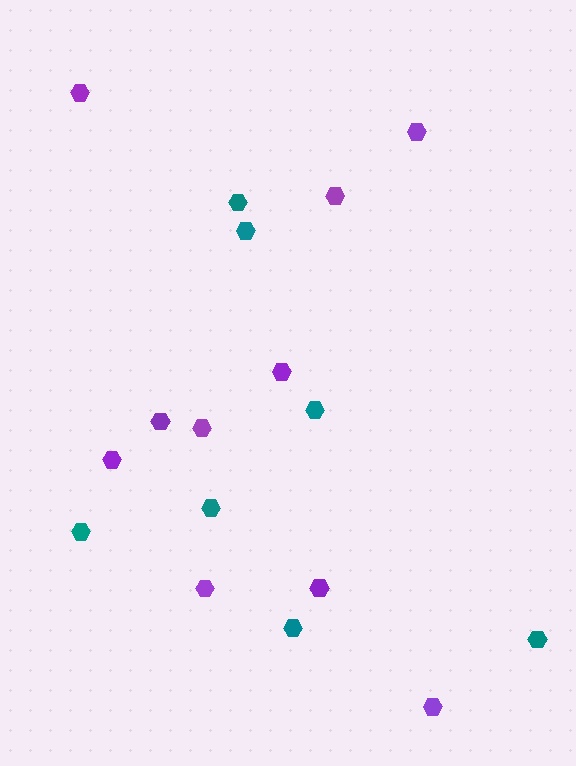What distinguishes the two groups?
There are 2 groups: one group of teal hexagons (7) and one group of purple hexagons (10).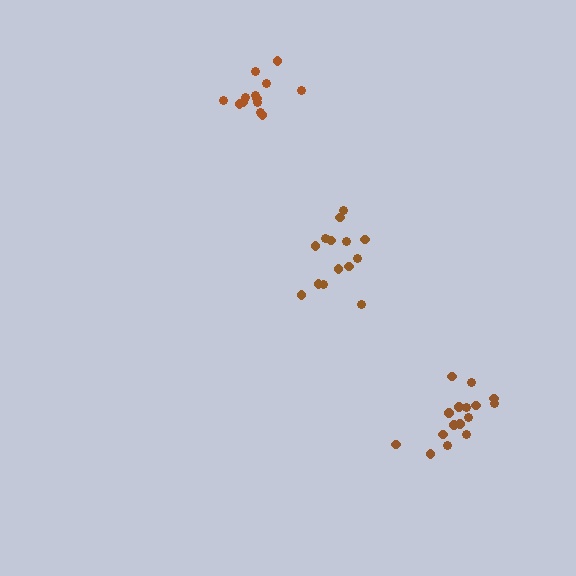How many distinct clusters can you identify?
There are 3 distinct clusters.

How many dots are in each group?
Group 1: 14 dots, Group 2: 13 dots, Group 3: 16 dots (43 total).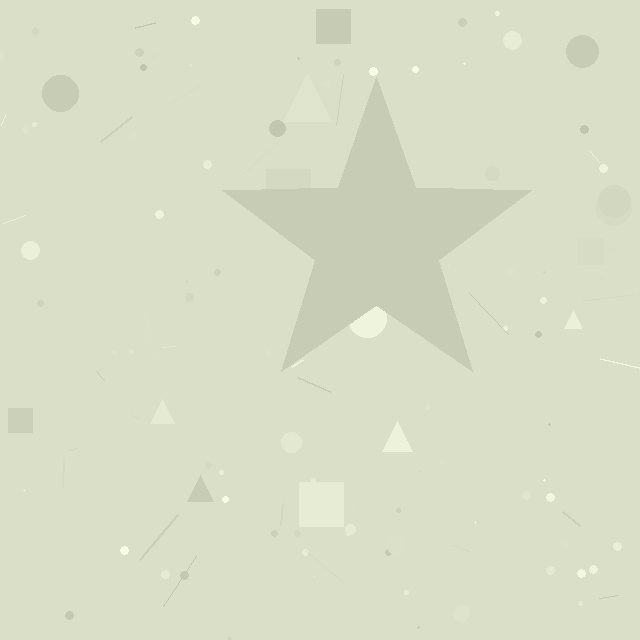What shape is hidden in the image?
A star is hidden in the image.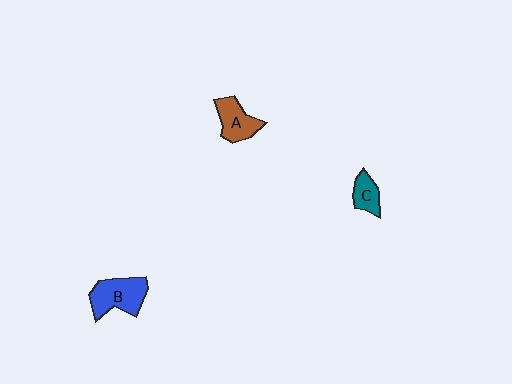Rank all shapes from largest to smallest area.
From largest to smallest: B (blue), A (brown), C (teal).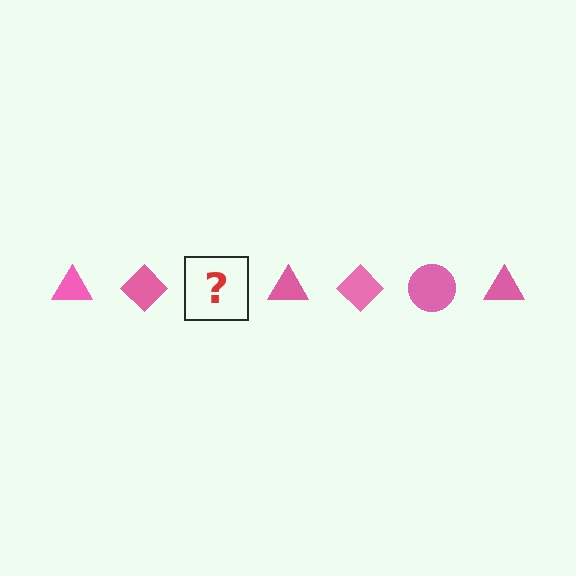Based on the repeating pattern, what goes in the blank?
The blank should be a pink circle.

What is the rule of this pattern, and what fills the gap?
The rule is that the pattern cycles through triangle, diamond, circle shapes in pink. The gap should be filled with a pink circle.